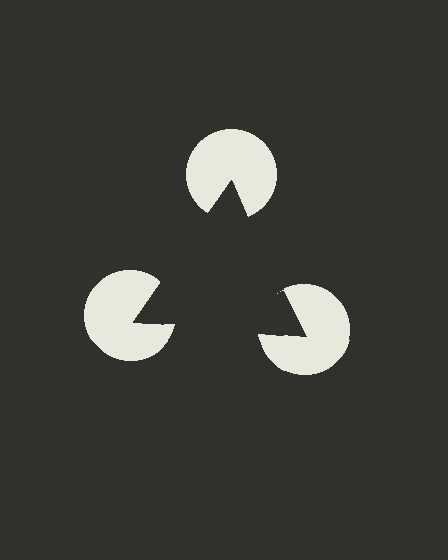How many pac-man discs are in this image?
There are 3 — one at each vertex of the illusory triangle.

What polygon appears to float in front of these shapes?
An illusory triangle — its edges are inferred from the aligned wedge cuts in the pac-man discs, not physically drawn.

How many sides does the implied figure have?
3 sides.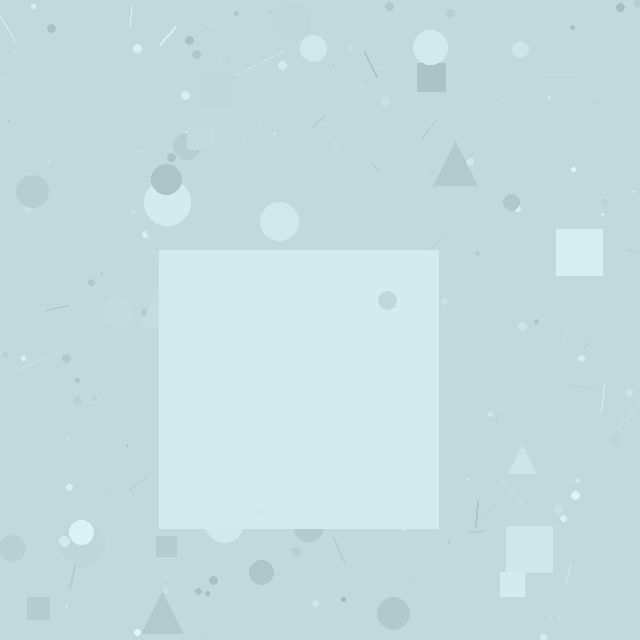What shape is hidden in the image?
A square is hidden in the image.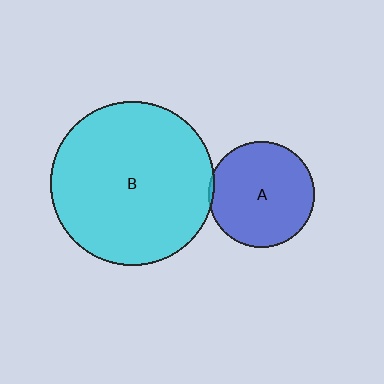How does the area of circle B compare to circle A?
Approximately 2.4 times.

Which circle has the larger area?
Circle B (cyan).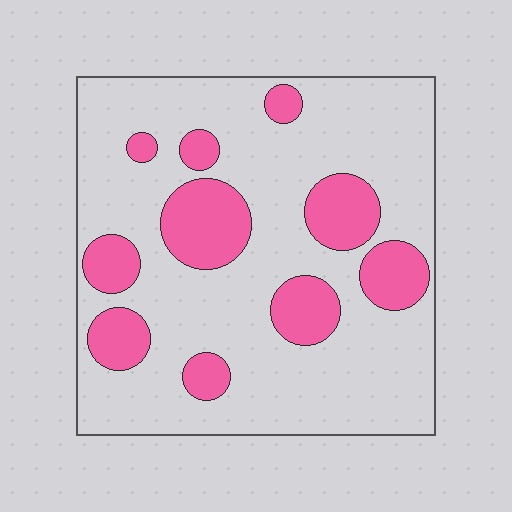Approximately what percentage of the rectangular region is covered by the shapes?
Approximately 25%.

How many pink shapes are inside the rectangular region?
10.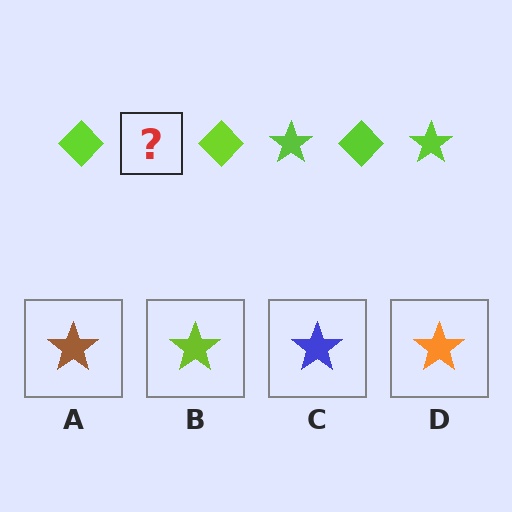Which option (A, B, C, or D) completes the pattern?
B.